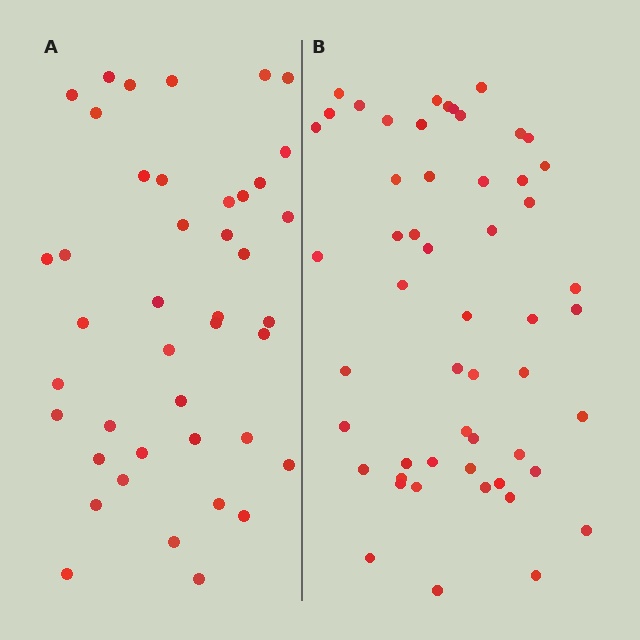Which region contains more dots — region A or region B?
Region B (the right region) has more dots.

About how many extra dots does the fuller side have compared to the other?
Region B has roughly 12 or so more dots than region A.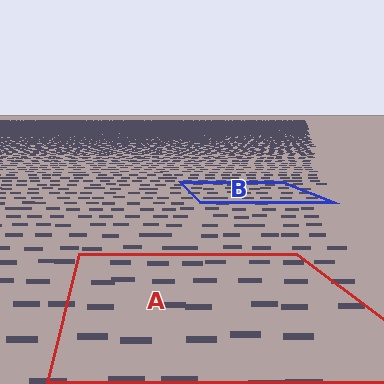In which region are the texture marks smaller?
The texture marks are smaller in region B, because it is farther away.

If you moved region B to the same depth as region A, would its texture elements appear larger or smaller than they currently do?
They would appear larger. At a closer depth, the same texture elements are projected at a bigger on-screen size.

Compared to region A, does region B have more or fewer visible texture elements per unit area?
Region B has more texture elements per unit area — they are packed more densely because it is farther away.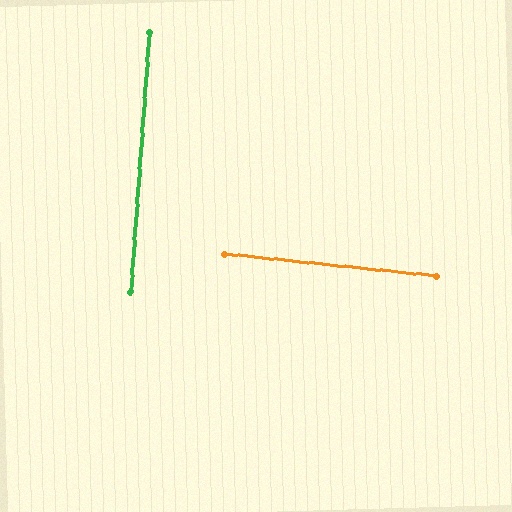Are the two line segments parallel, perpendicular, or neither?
Perpendicular — they meet at approximately 88°.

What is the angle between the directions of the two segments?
Approximately 88 degrees.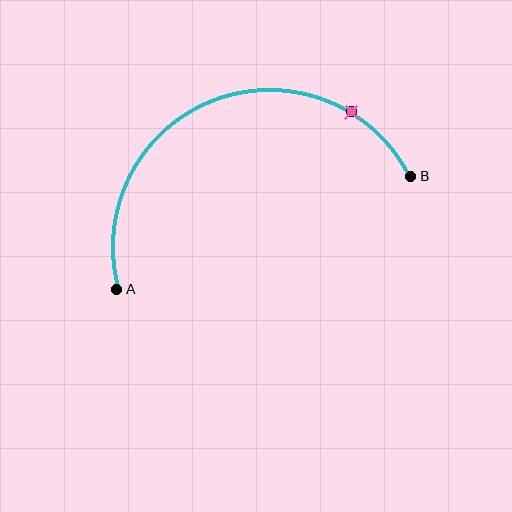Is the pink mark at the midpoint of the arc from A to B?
No. The pink mark lies on the arc but is closer to endpoint B. The arc midpoint would be at the point on the curve equidistant along the arc from both A and B.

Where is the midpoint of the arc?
The arc midpoint is the point on the curve farthest from the straight line joining A and B. It sits above that line.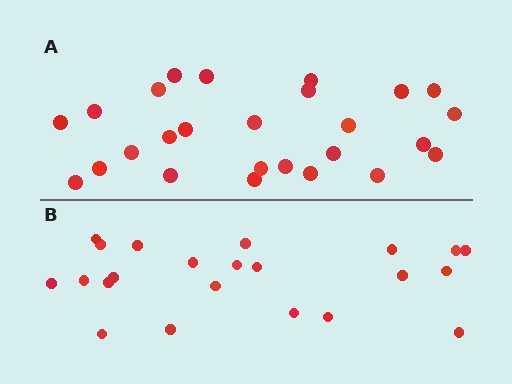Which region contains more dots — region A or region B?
Region A (the top region) has more dots.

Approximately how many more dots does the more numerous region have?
Region A has about 4 more dots than region B.